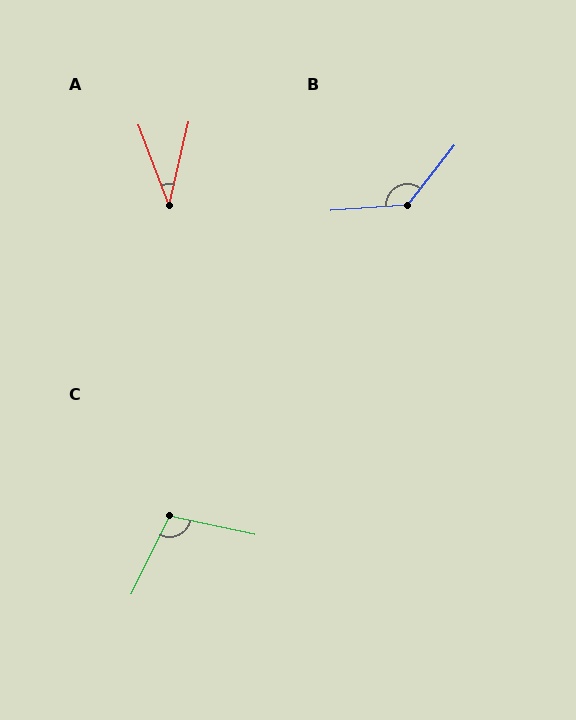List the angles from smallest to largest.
A (34°), C (104°), B (133°).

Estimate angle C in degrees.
Approximately 104 degrees.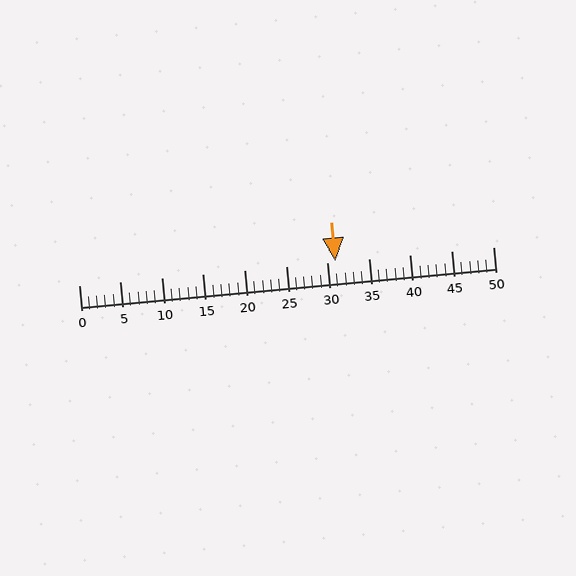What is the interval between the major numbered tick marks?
The major tick marks are spaced 5 units apart.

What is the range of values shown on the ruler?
The ruler shows values from 0 to 50.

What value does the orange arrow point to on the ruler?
The orange arrow points to approximately 31.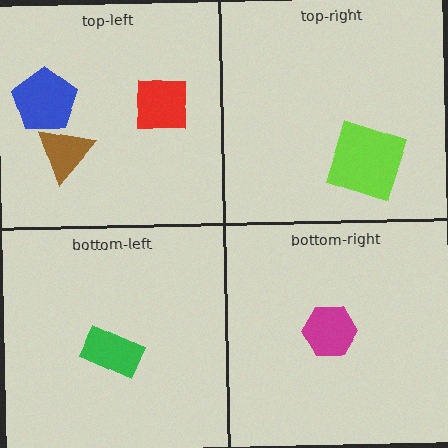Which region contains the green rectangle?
The bottom-left region.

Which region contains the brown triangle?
The top-left region.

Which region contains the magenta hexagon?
The bottom-right region.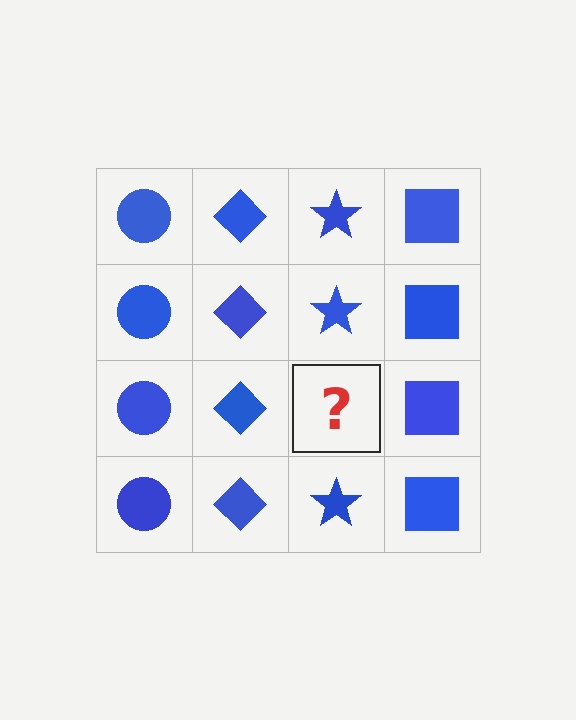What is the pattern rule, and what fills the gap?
The rule is that each column has a consistent shape. The gap should be filled with a blue star.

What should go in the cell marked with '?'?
The missing cell should contain a blue star.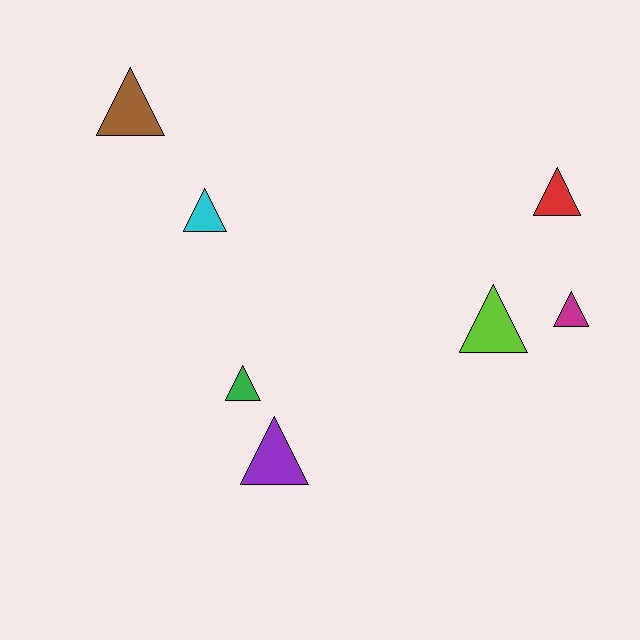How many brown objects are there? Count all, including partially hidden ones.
There is 1 brown object.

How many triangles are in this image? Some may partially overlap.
There are 7 triangles.